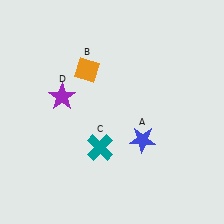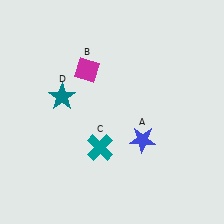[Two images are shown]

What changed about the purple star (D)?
In Image 1, D is purple. In Image 2, it changed to teal.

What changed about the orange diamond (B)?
In Image 1, B is orange. In Image 2, it changed to magenta.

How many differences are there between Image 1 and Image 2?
There are 2 differences between the two images.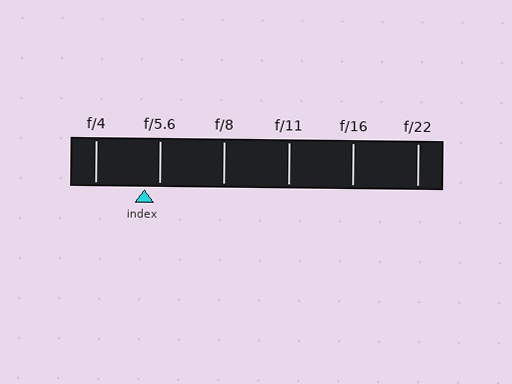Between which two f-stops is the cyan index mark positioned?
The index mark is between f/4 and f/5.6.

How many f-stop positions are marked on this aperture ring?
There are 6 f-stop positions marked.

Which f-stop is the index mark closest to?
The index mark is closest to f/5.6.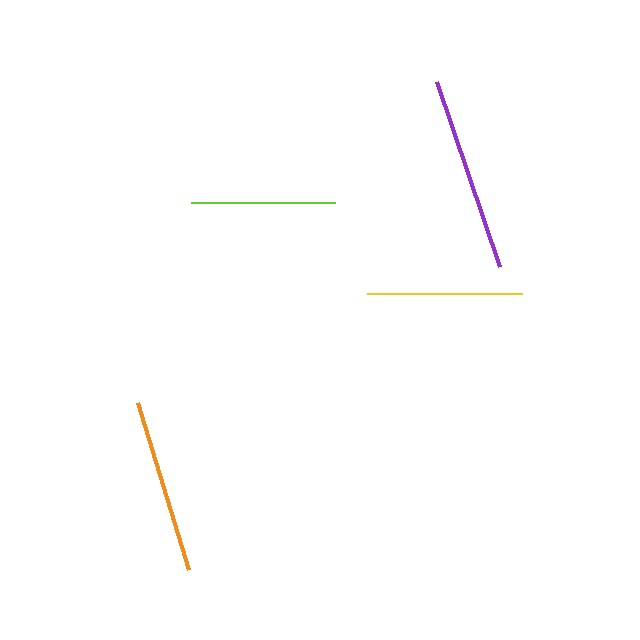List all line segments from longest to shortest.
From longest to shortest: purple, orange, yellow, lime.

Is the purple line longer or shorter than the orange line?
The purple line is longer than the orange line.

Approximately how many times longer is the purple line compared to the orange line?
The purple line is approximately 1.1 times the length of the orange line.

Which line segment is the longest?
The purple line is the longest at approximately 195 pixels.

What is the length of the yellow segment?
The yellow segment is approximately 155 pixels long.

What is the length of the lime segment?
The lime segment is approximately 144 pixels long.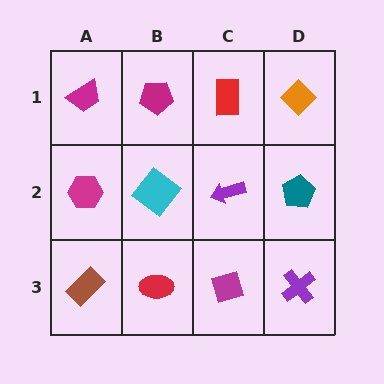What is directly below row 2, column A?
A brown rectangle.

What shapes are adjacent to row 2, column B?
A magenta pentagon (row 1, column B), a red ellipse (row 3, column B), a magenta hexagon (row 2, column A), a purple arrow (row 2, column C).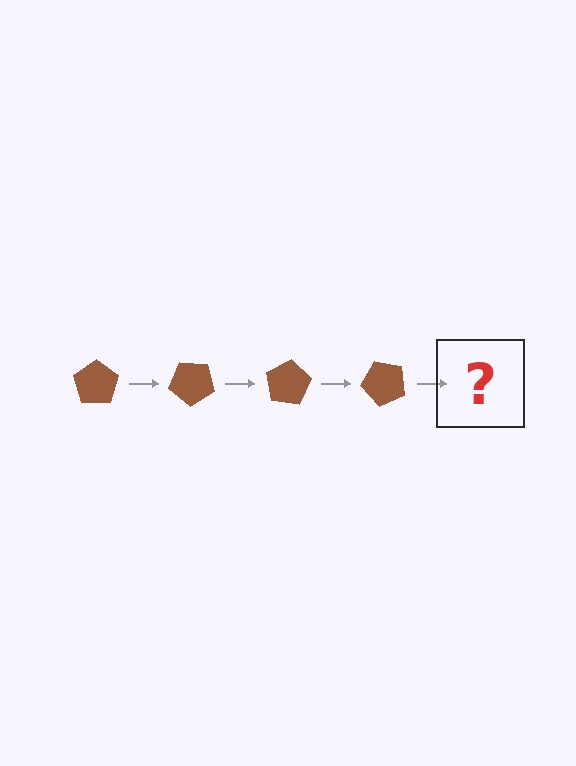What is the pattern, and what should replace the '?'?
The pattern is that the pentagon rotates 40 degrees each step. The '?' should be a brown pentagon rotated 160 degrees.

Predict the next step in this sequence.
The next step is a brown pentagon rotated 160 degrees.